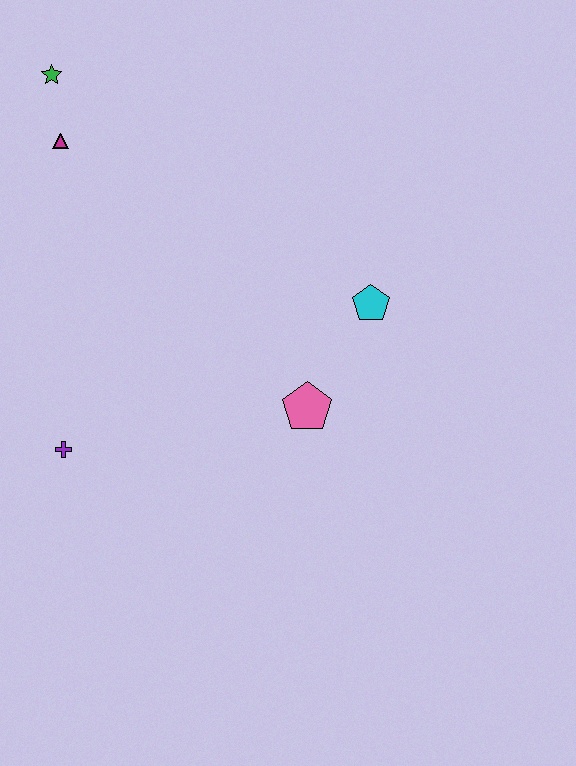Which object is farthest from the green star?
The pink pentagon is farthest from the green star.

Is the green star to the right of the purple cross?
No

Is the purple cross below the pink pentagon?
Yes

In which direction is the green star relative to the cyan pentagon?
The green star is to the left of the cyan pentagon.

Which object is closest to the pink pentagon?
The cyan pentagon is closest to the pink pentagon.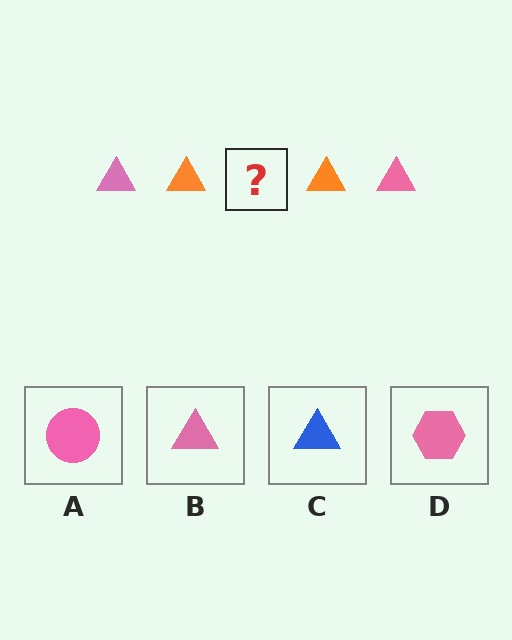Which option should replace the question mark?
Option B.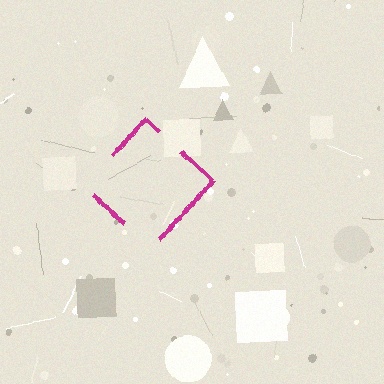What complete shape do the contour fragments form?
The contour fragments form a diamond.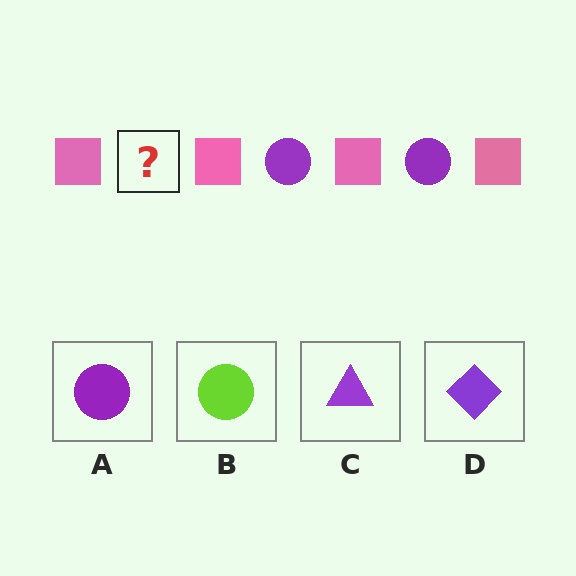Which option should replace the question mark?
Option A.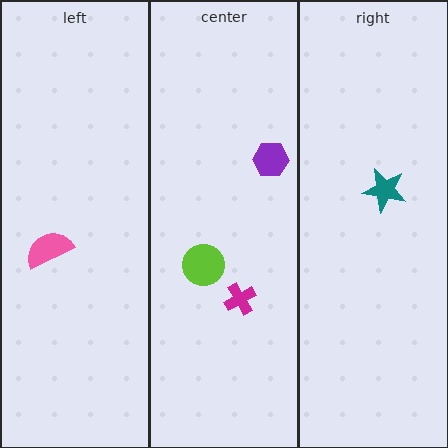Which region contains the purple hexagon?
The center region.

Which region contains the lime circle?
The center region.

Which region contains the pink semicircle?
The left region.